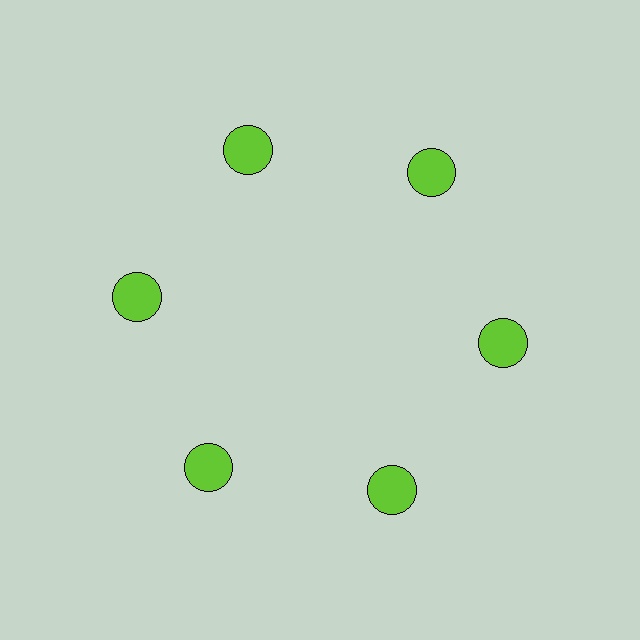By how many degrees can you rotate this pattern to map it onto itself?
The pattern maps onto itself every 60 degrees of rotation.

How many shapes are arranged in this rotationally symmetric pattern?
There are 6 shapes, arranged in 6 groups of 1.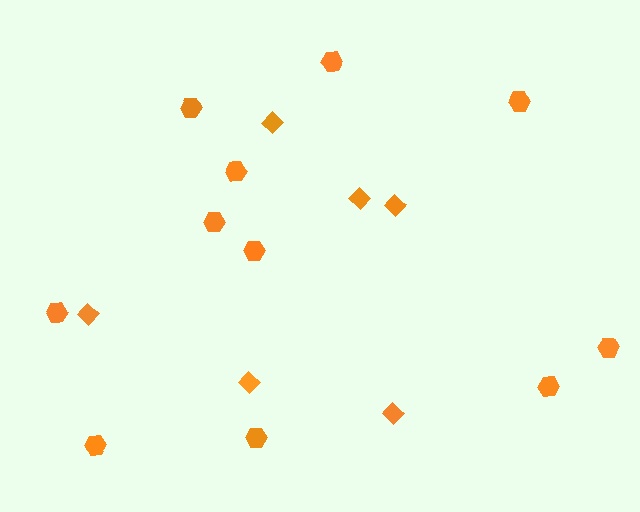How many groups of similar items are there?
There are 2 groups: one group of hexagons (11) and one group of diamonds (6).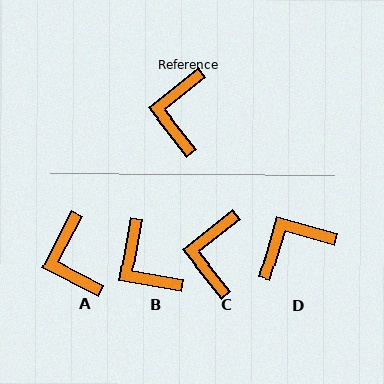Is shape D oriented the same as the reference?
No, it is off by about 54 degrees.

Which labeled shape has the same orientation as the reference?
C.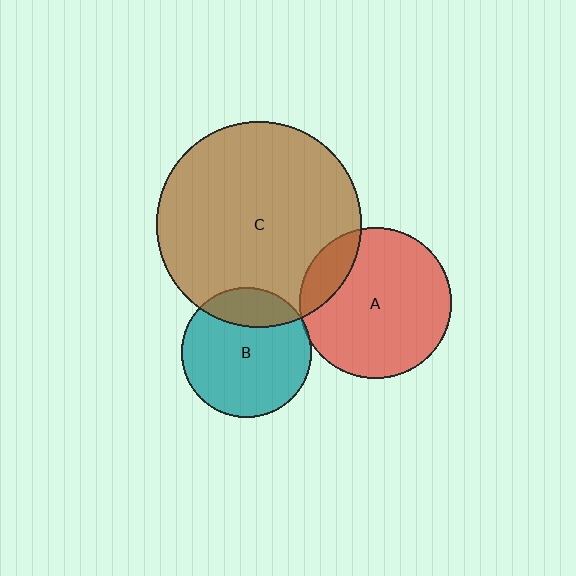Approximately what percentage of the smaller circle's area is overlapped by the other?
Approximately 5%.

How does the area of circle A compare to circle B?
Approximately 1.4 times.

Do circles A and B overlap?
Yes.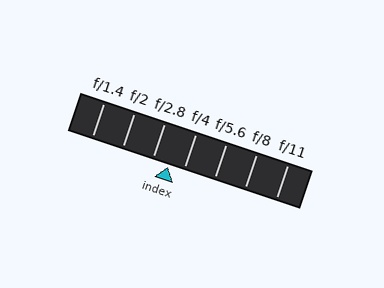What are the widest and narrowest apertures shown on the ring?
The widest aperture shown is f/1.4 and the narrowest is f/11.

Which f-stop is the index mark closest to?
The index mark is closest to f/4.